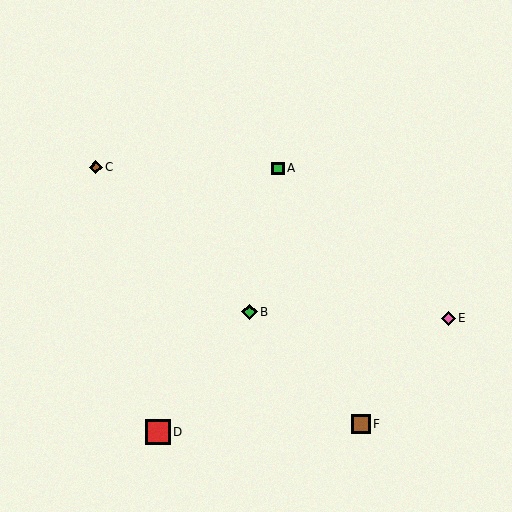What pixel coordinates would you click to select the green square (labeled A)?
Click at (278, 168) to select the green square A.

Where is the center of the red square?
The center of the red square is at (158, 432).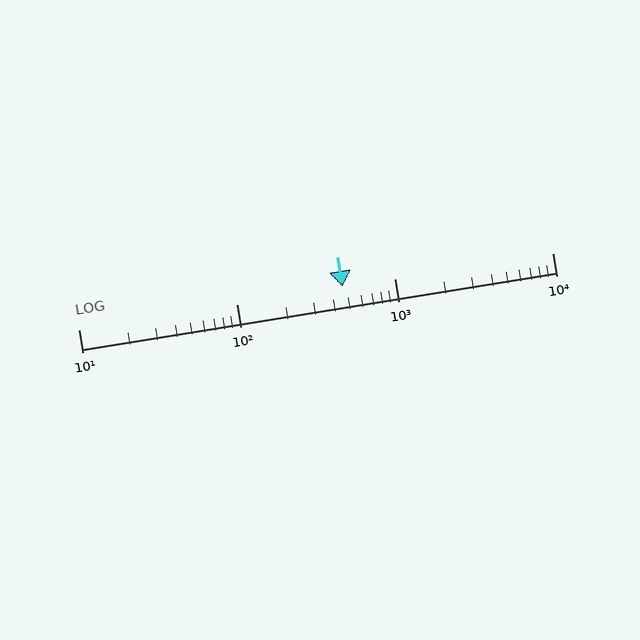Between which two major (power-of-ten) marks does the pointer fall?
The pointer is between 100 and 1000.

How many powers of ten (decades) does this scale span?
The scale spans 3 decades, from 10 to 10000.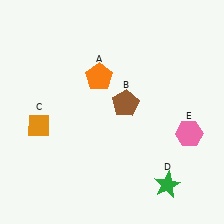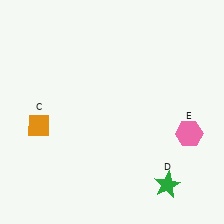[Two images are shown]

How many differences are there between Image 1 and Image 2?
There are 2 differences between the two images.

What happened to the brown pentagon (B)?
The brown pentagon (B) was removed in Image 2. It was in the top-right area of Image 1.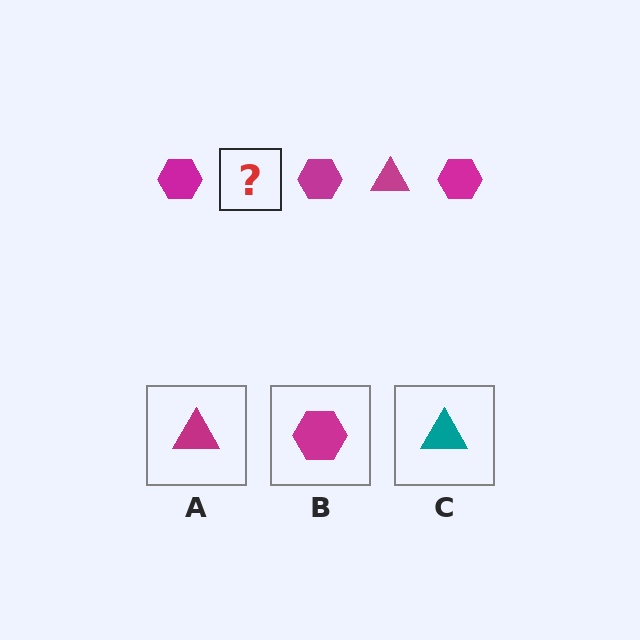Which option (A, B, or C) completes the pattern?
A.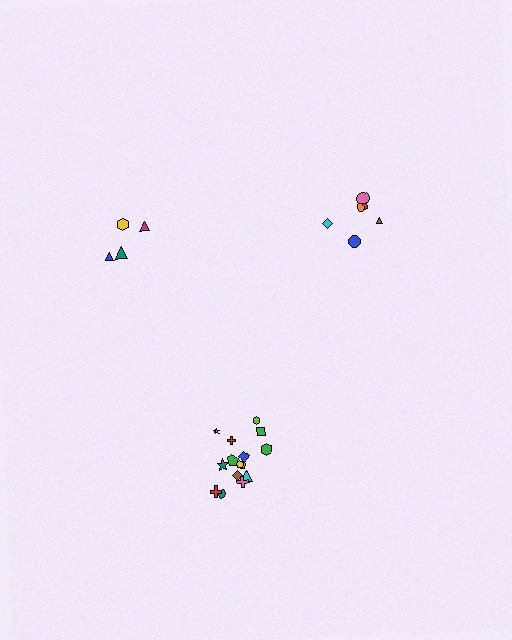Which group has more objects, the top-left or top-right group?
The top-right group.